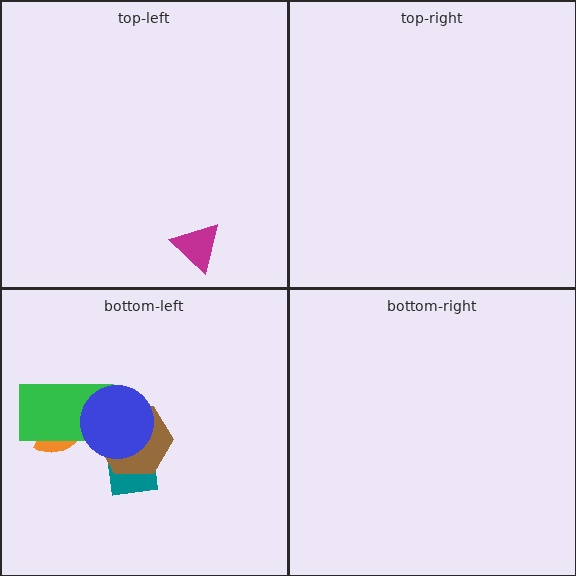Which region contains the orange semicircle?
The bottom-left region.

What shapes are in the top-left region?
The magenta triangle.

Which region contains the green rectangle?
The bottom-left region.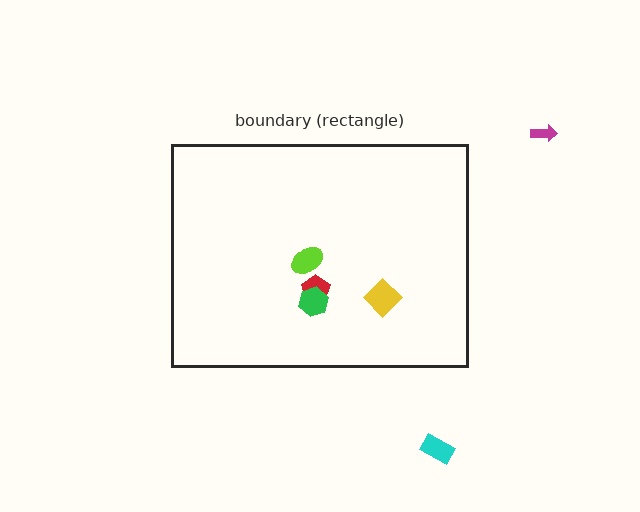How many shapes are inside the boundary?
4 inside, 2 outside.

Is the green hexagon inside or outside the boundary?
Inside.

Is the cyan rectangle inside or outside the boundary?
Outside.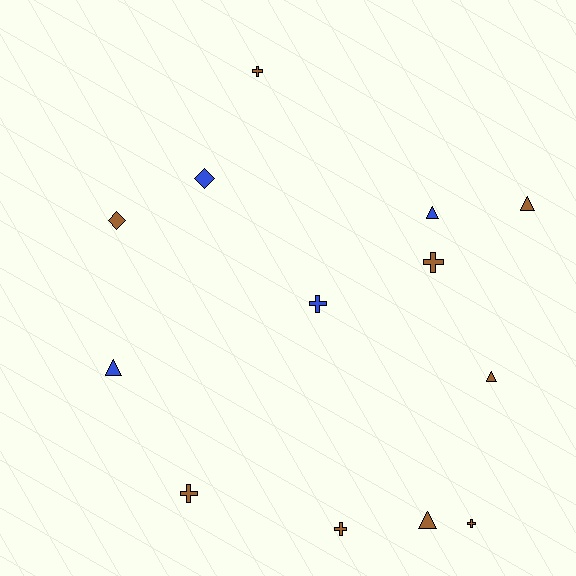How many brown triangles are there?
There are 3 brown triangles.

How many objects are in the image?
There are 13 objects.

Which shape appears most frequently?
Cross, with 6 objects.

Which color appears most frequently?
Brown, with 9 objects.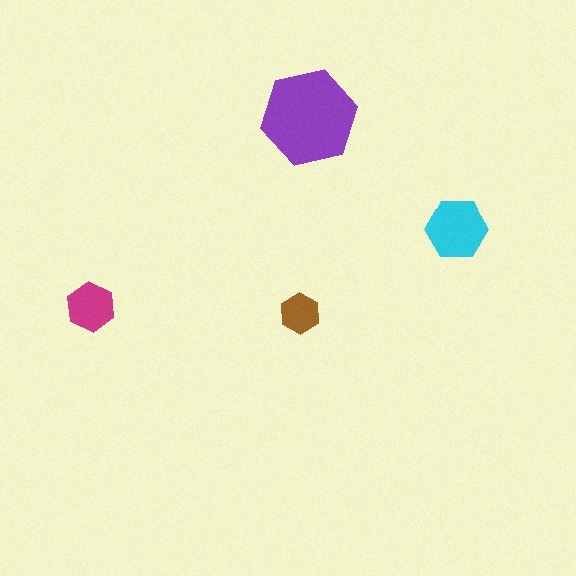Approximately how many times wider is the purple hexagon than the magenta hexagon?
About 2 times wider.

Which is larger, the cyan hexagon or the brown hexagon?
The cyan one.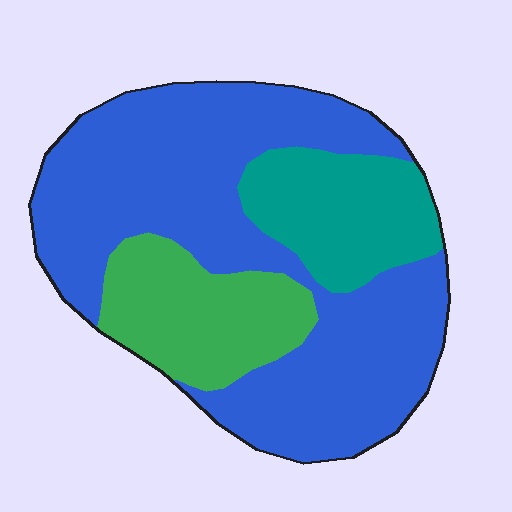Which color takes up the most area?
Blue, at roughly 65%.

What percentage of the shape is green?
Green covers around 20% of the shape.